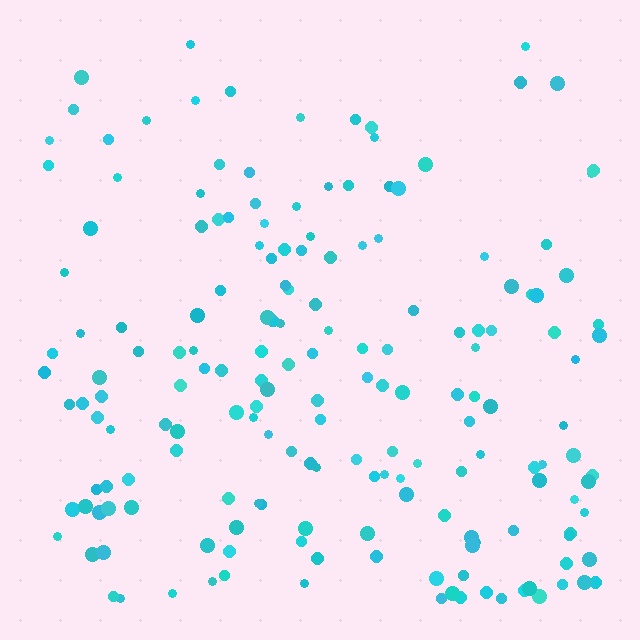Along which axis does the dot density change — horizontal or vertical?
Vertical.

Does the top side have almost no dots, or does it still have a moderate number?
Still a moderate number, just noticeably fewer than the bottom.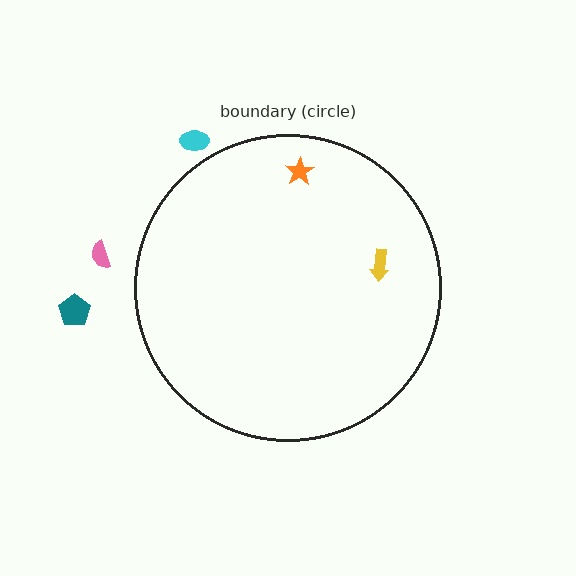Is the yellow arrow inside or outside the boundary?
Inside.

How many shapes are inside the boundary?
2 inside, 3 outside.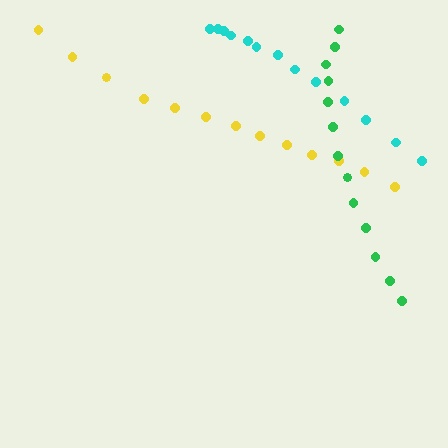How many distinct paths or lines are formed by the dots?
There are 3 distinct paths.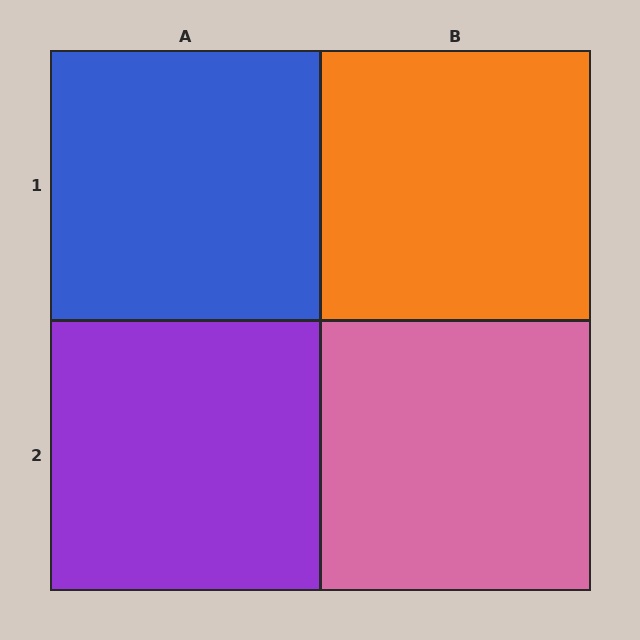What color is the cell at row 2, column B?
Pink.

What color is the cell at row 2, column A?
Purple.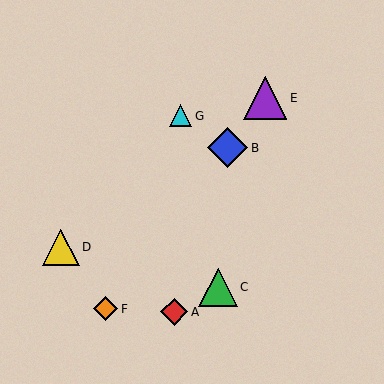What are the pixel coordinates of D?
Object D is at (61, 247).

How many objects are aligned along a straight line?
3 objects (B, E, F) are aligned along a straight line.